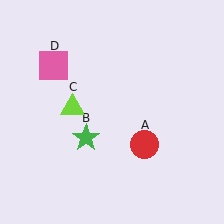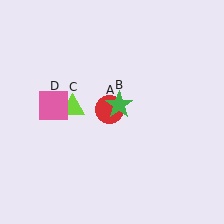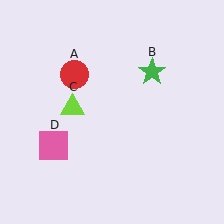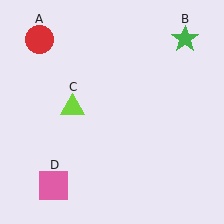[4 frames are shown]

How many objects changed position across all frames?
3 objects changed position: red circle (object A), green star (object B), pink square (object D).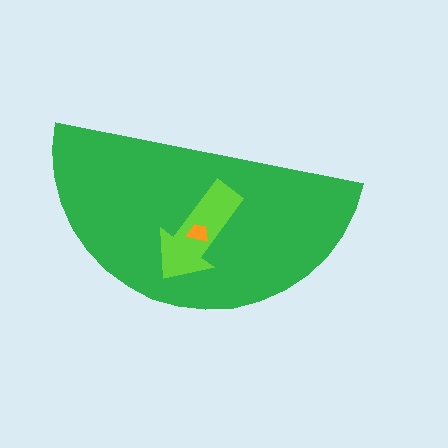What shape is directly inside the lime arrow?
The orange trapezoid.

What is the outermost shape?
The green semicircle.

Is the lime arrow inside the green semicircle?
Yes.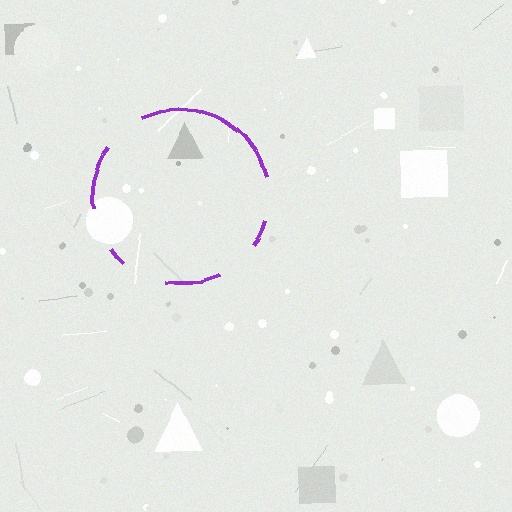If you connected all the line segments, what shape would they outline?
They would outline a circle.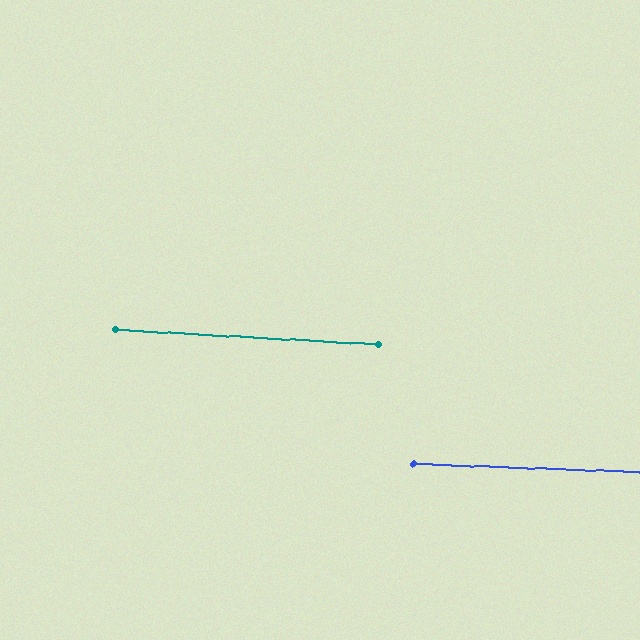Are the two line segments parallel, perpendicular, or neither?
Parallel — their directions differ by only 1.3°.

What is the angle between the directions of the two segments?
Approximately 1 degree.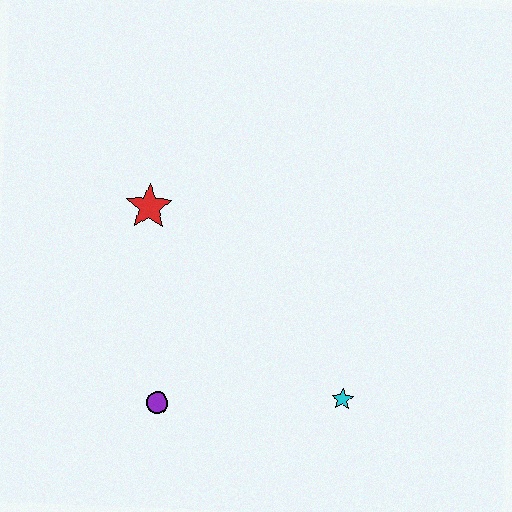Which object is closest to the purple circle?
The cyan star is closest to the purple circle.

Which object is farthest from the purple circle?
The red star is farthest from the purple circle.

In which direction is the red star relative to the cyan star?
The red star is to the left of the cyan star.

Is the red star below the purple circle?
No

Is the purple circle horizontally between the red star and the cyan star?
Yes